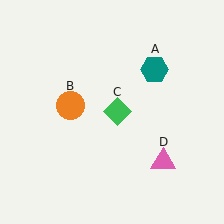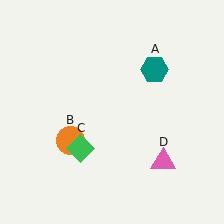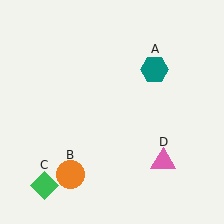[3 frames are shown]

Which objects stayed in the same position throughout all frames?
Teal hexagon (object A) and pink triangle (object D) remained stationary.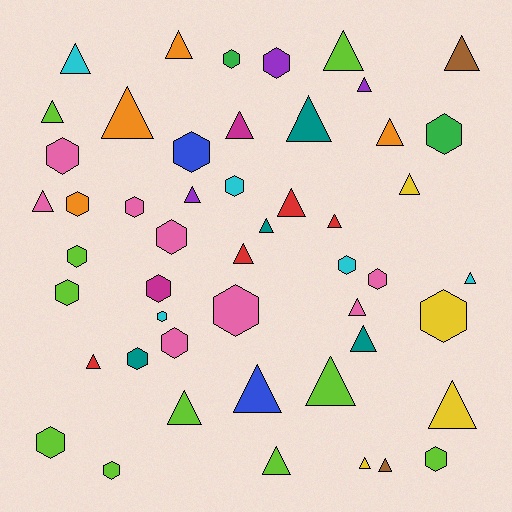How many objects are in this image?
There are 50 objects.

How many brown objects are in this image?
There are 2 brown objects.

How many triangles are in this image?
There are 28 triangles.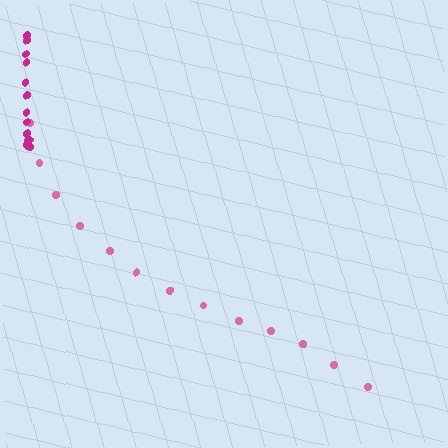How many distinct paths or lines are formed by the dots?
There are 2 distinct paths.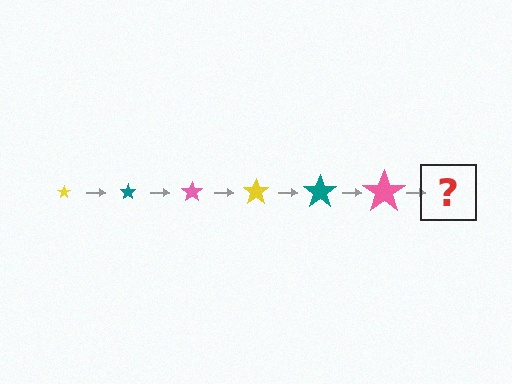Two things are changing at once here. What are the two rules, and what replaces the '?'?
The two rules are that the star grows larger each step and the color cycles through yellow, teal, and pink. The '?' should be a yellow star, larger than the previous one.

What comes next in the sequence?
The next element should be a yellow star, larger than the previous one.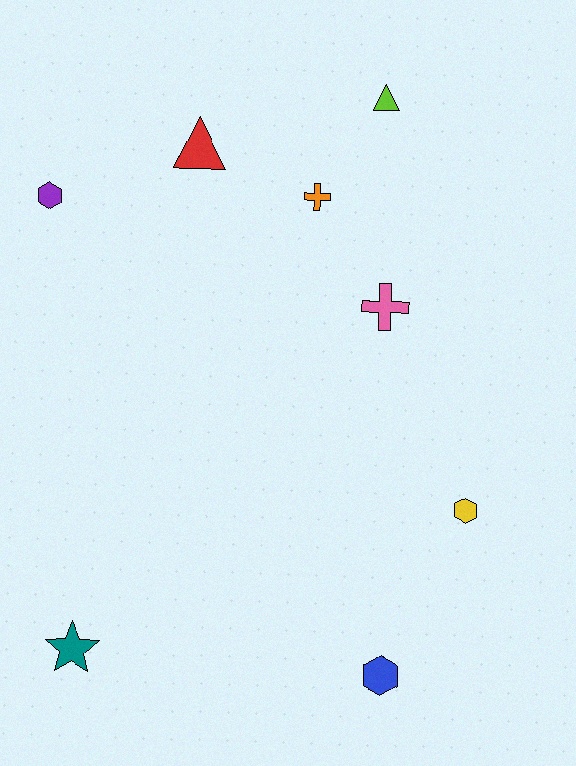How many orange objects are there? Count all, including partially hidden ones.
There is 1 orange object.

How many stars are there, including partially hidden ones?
There is 1 star.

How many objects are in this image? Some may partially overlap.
There are 8 objects.